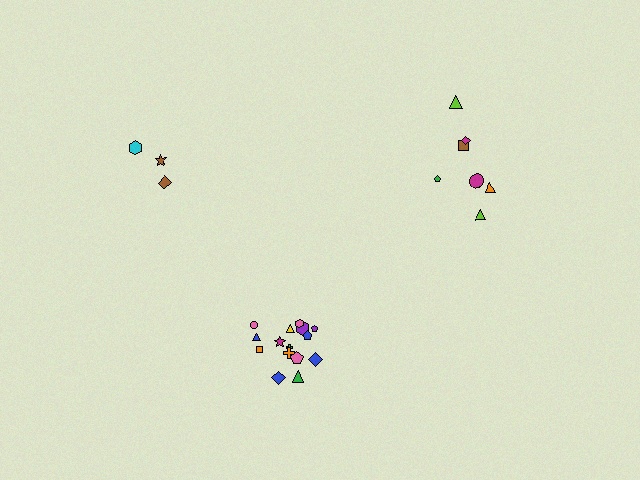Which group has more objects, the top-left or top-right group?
The top-right group.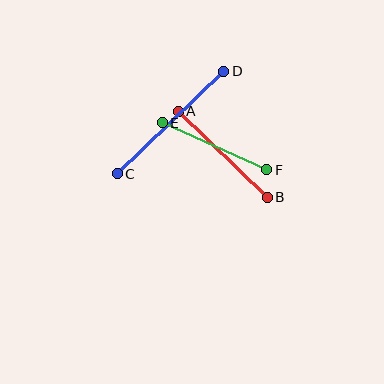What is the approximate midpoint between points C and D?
The midpoint is at approximately (171, 122) pixels.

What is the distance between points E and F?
The distance is approximately 115 pixels.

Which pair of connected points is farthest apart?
Points C and D are farthest apart.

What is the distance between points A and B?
The distance is approximately 124 pixels.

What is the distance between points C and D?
The distance is approximately 148 pixels.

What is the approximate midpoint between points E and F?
The midpoint is at approximately (214, 146) pixels.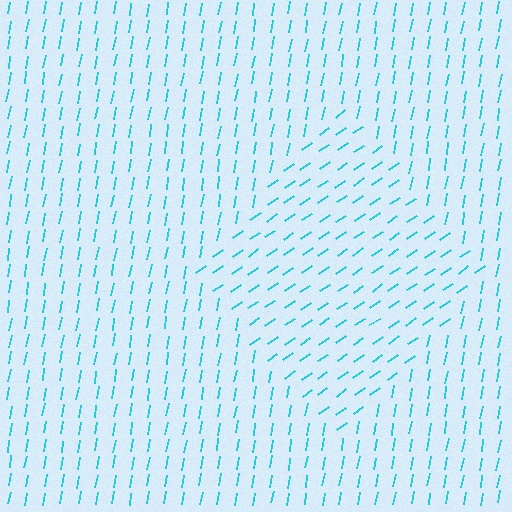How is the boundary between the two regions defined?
The boundary is defined purely by a change in line orientation (approximately 45 degrees difference). All lines are the same color and thickness.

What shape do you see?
I see a diamond.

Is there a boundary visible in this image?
Yes, there is a texture boundary formed by a change in line orientation.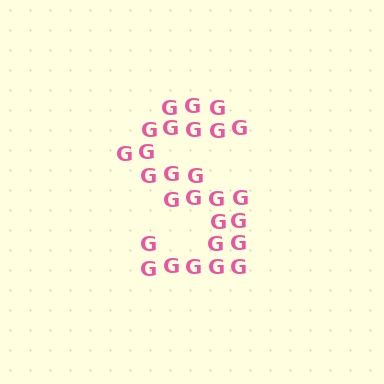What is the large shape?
The large shape is the letter S.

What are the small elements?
The small elements are letter G's.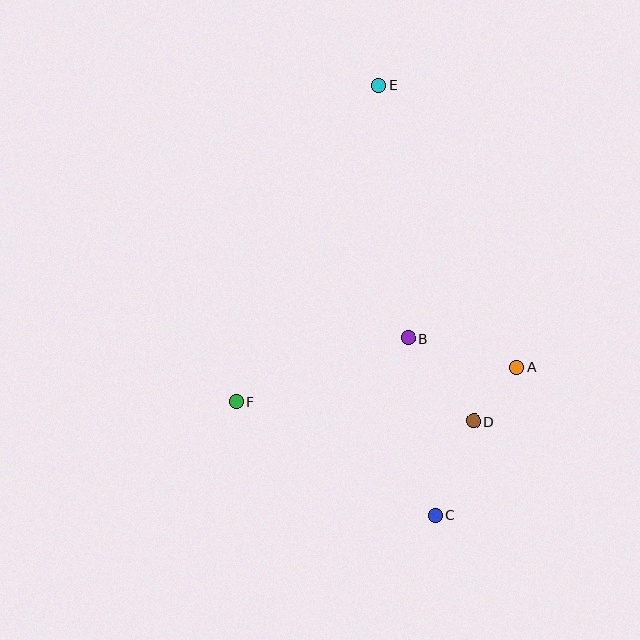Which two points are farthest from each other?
Points C and E are farthest from each other.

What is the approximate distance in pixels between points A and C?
The distance between A and C is approximately 169 pixels.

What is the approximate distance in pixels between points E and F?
The distance between E and F is approximately 347 pixels.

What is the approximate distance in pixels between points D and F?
The distance between D and F is approximately 239 pixels.